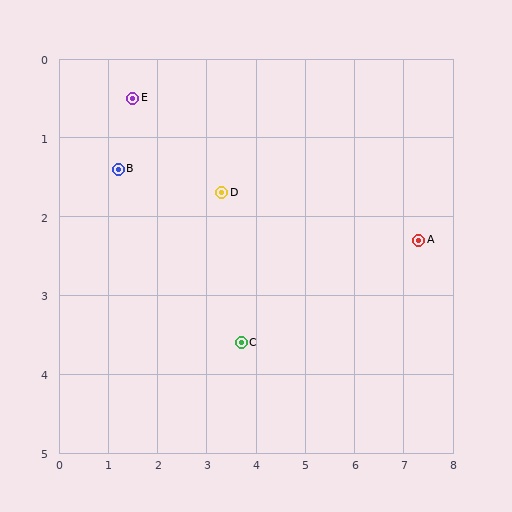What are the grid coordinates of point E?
Point E is at approximately (1.5, 0.5).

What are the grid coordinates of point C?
Point C is at approximately (3.7, 3.6).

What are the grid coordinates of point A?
Point A is at approximately (7.3, 2.3).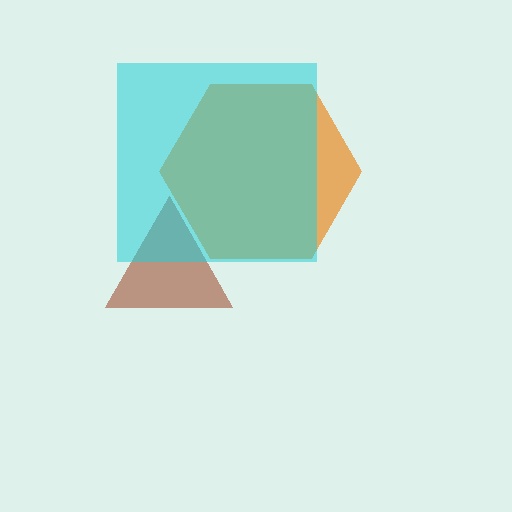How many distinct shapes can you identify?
There are 3 distinct shapes: a brown triangle, an orange hexagon, a cyan square.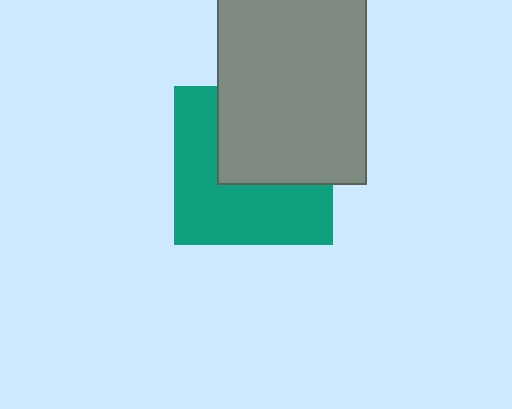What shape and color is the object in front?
The object in front is a gray rectangle.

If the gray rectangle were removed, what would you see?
You would see the complete teal square.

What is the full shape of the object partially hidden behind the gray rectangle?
The partially hidden object is a teal square.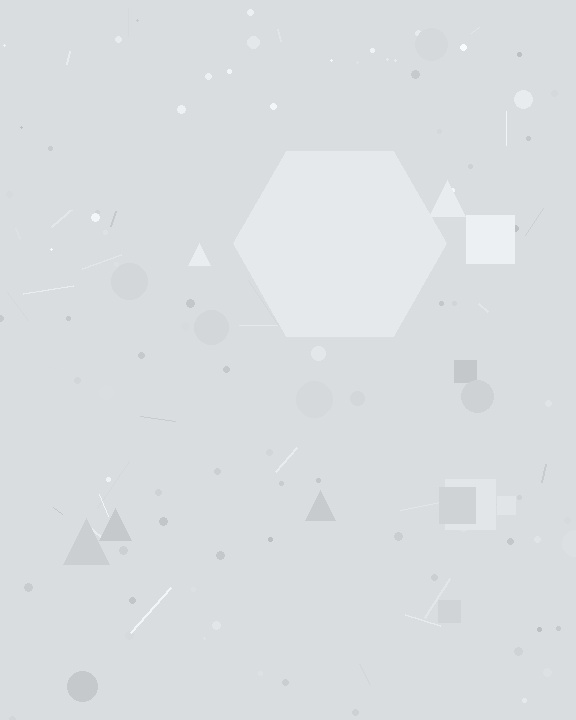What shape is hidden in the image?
A hexagon is hidden in the image.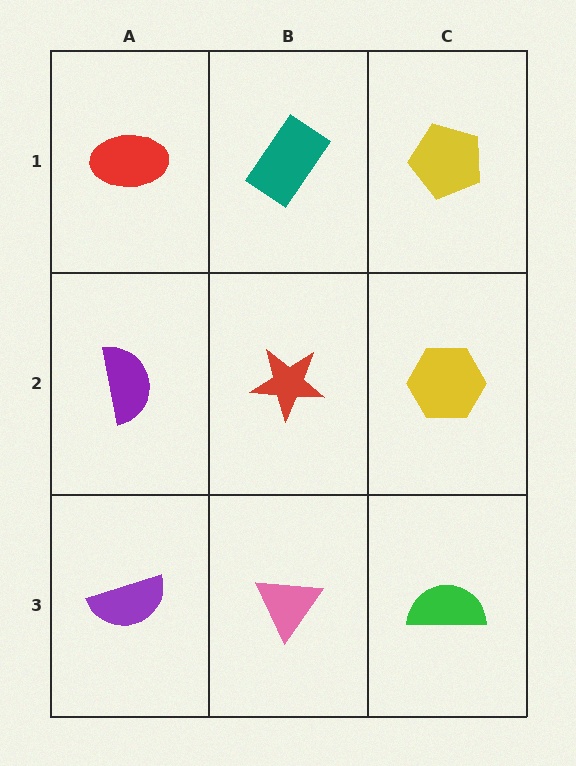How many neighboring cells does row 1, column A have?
2.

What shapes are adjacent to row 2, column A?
A red ellipse (row 1, column A), a purple semicircle (row 3, column A), a red star (row 2, column B).